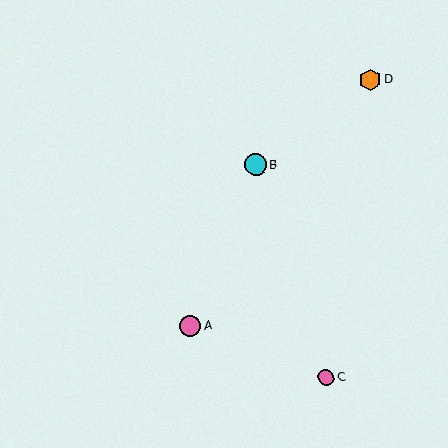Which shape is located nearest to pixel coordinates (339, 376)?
The pink circle (labeled C) at (326, 378) is nearest to that location.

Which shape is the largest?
The cyan circle (labeled B) is the largest.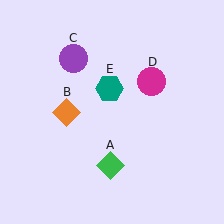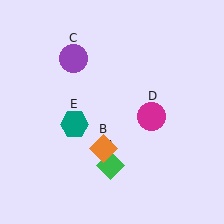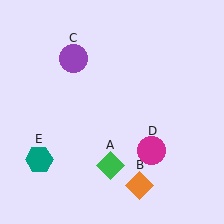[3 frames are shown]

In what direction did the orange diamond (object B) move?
The orange diamond (object B) moved down and to the right.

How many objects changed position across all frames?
3 objects changed position: orange diamond (object B), magenta circle (object D), teal hexagon (object E).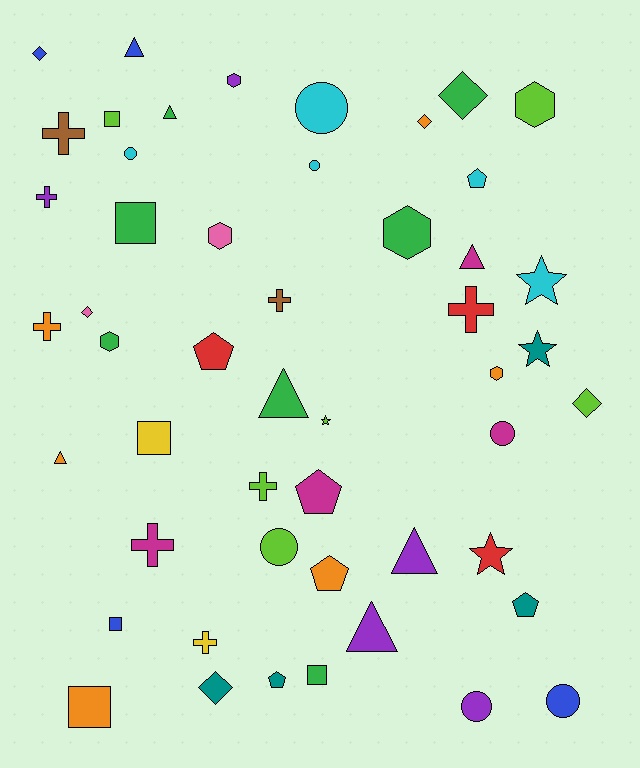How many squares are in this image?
There are 6 squares.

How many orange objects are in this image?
There are 6 orange objects.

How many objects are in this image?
There are 50 objects.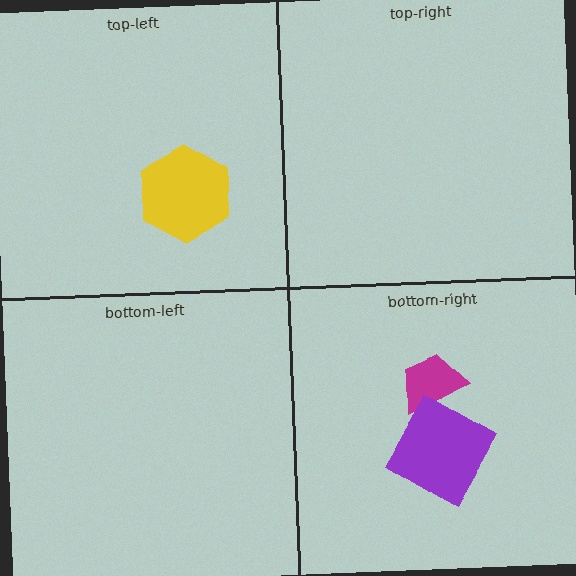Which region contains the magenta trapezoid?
The bottom-right region.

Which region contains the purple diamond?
The bottom-right region.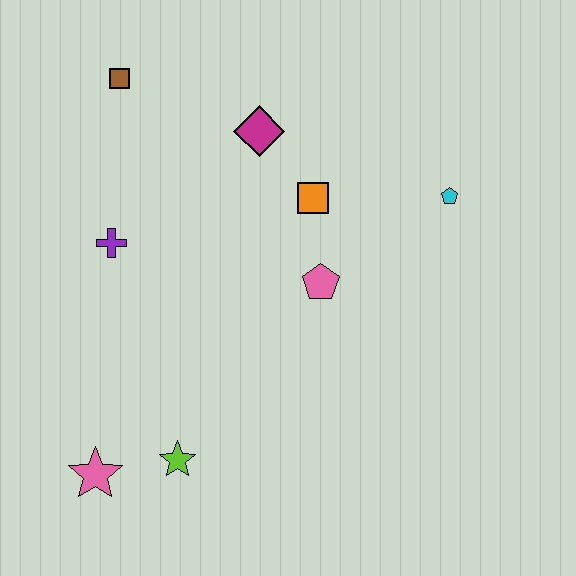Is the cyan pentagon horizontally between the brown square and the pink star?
No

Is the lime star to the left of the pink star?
No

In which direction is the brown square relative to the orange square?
The brown square is to the left of the orange square.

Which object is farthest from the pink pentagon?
The pink star is farthest from the pink pentagon.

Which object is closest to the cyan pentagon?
The orange square is closest to the cyan pentagon.